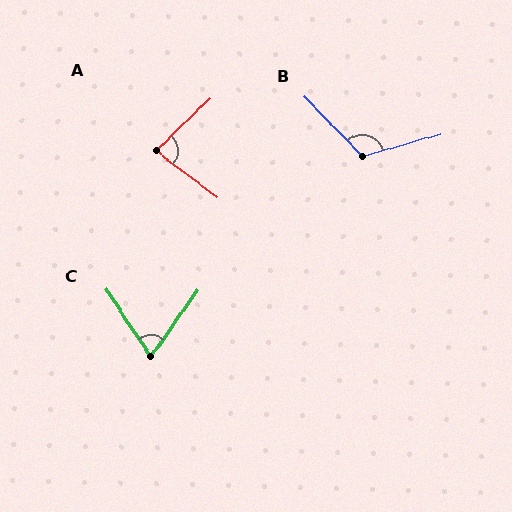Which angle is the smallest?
C, at approximately 69 degrees.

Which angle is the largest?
B, at approximately 118 degrees.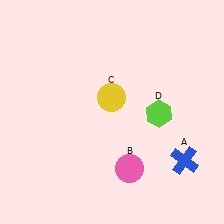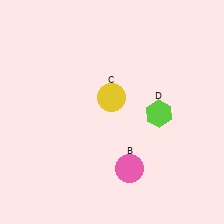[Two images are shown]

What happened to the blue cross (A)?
The blue cross (A) was removed in Image 2. It was in the bottom-right area of Image 1.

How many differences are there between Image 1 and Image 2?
There is 1 difference between the two images.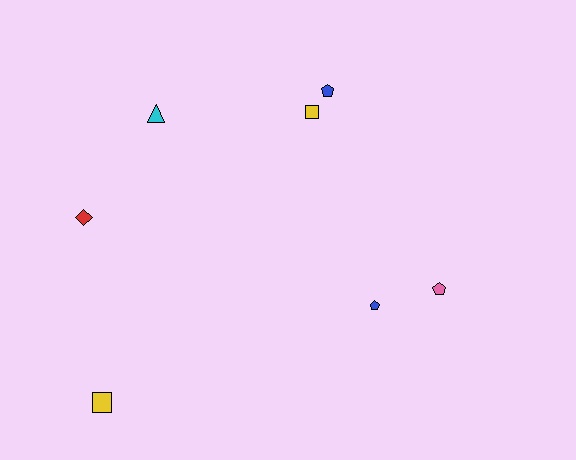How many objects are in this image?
There are 7 objects.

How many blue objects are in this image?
There are 2 blue objects.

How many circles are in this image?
There are no circles.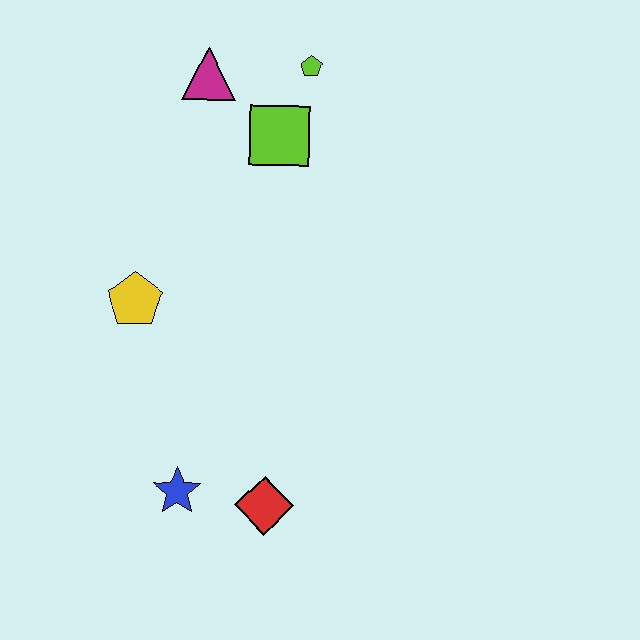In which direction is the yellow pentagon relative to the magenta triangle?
The yellow pentagon is below the magenta triangle.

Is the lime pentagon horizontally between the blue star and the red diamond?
No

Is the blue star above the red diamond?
Yes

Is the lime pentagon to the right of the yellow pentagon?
Yes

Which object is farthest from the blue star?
The lime pentagon is farthest from the blue star.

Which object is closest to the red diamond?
The blue star is closest to the red diamond.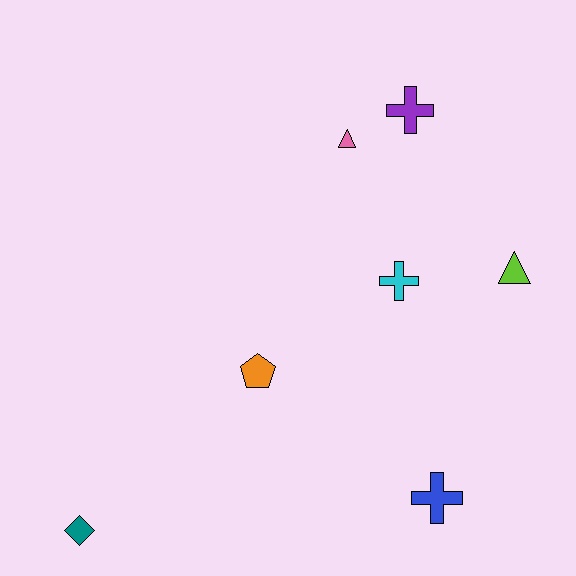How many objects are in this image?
There are 7 objects.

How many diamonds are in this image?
There is 1 diamond.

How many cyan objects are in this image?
There is 1 cyan object.